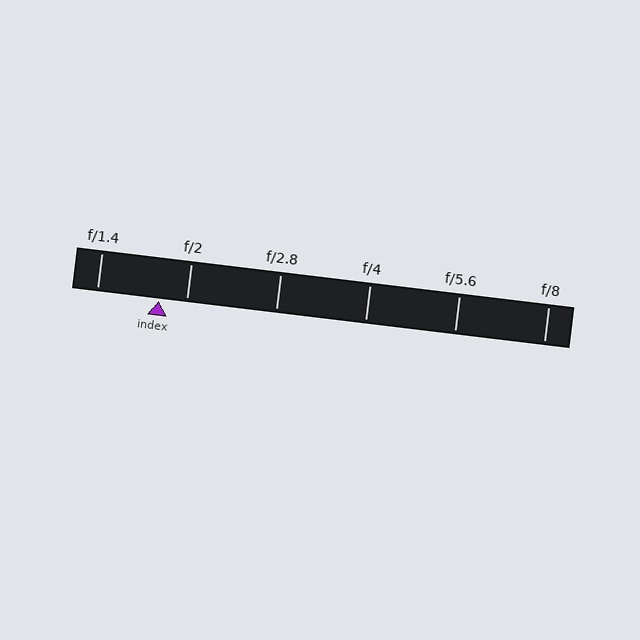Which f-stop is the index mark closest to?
The index mark is closest to f/2.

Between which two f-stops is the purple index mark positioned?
The index mark is between f/1.4 and f/2.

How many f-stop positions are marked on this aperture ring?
There are 6 f-stop positions marked.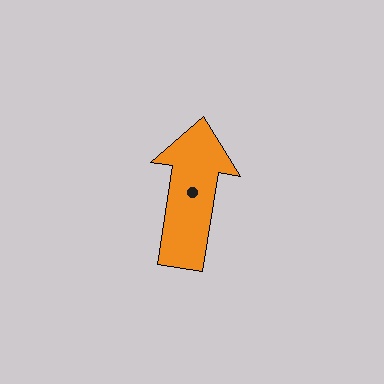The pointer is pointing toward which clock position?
Roughly 12 o'clock.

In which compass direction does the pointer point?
North.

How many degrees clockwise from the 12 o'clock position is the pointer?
Approximately 9 degrees.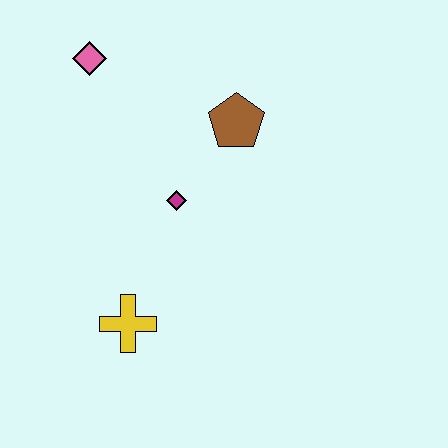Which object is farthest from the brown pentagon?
The yellow cross is farthest from the brown pentagon.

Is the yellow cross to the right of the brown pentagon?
No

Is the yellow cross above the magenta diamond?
No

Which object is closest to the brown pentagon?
The magenta diamond is closest to the brown pentagon.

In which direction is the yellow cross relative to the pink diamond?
The yellow cross is below the pink diamond.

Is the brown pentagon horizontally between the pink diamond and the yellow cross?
No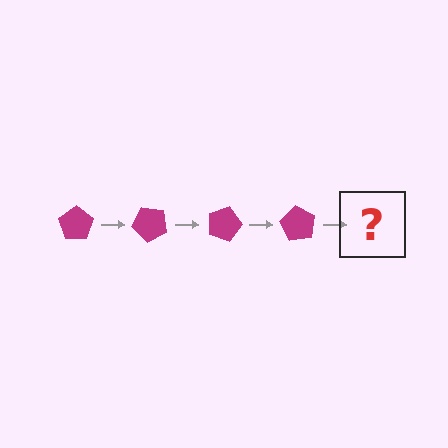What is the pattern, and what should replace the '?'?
The pattern is that the pentagon rotates 45 degrees each step. The '?' should be a magenta pentagon rotated 180 degrees.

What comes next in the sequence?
The next element should be a magenta pentagon rotated 180 degrees.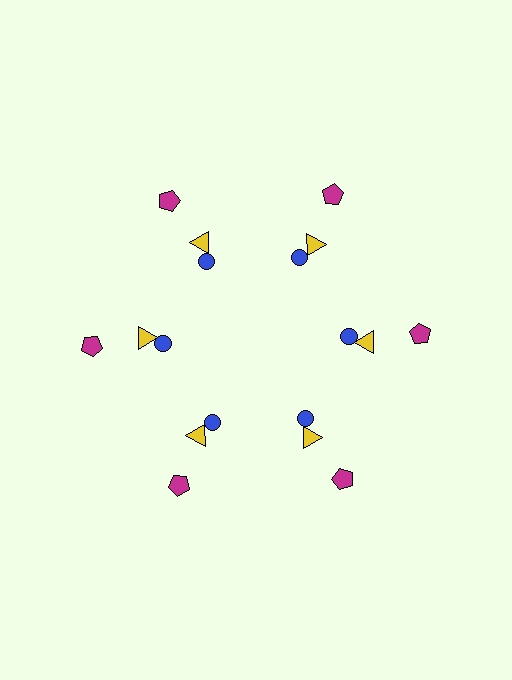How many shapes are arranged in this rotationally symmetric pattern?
There are 18 shapes, arranged in 6 groups of 3.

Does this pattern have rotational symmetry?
Yes, this pattern has 6-fold rotational symmetry. It looks the same after rotating 60 degrees around the center.